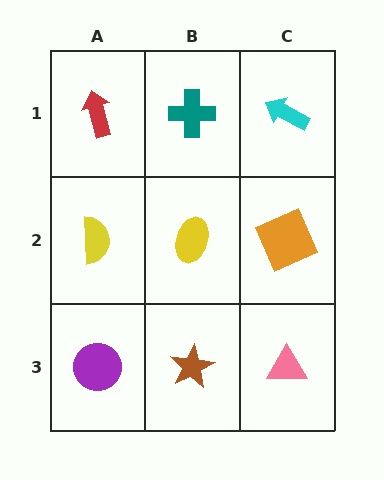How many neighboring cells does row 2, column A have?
3.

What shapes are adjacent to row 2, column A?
A red arrow (row 1, column A), a purple circle (row 3, column A), a yellow ellipse (row 2, column B).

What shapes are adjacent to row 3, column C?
An orange square (row 2, column C), a brown star (row 3, column B).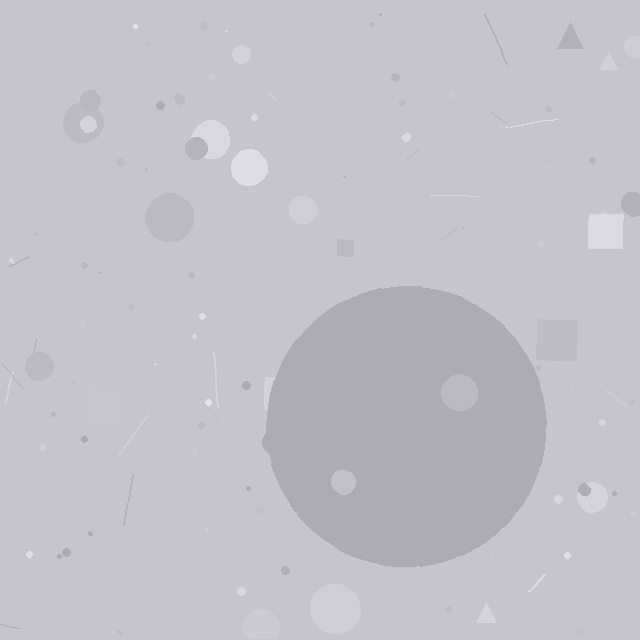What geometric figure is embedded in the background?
A circle is embedded in the background.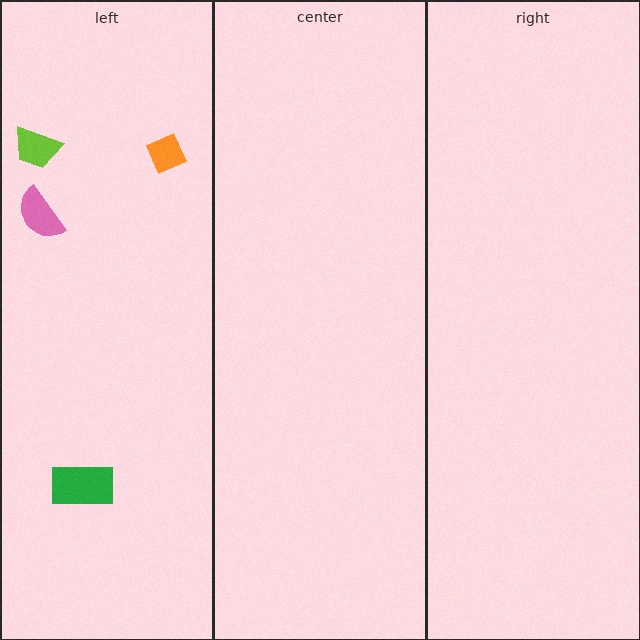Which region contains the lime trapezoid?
The left region.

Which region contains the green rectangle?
The left region.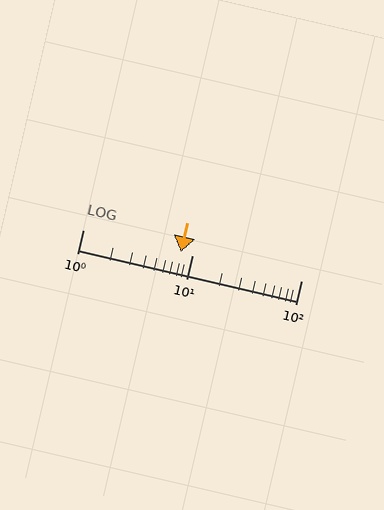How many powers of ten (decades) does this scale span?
The scale spans 2 decades, from 1 to 100.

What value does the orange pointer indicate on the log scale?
The pointer indicates approximately 7.9.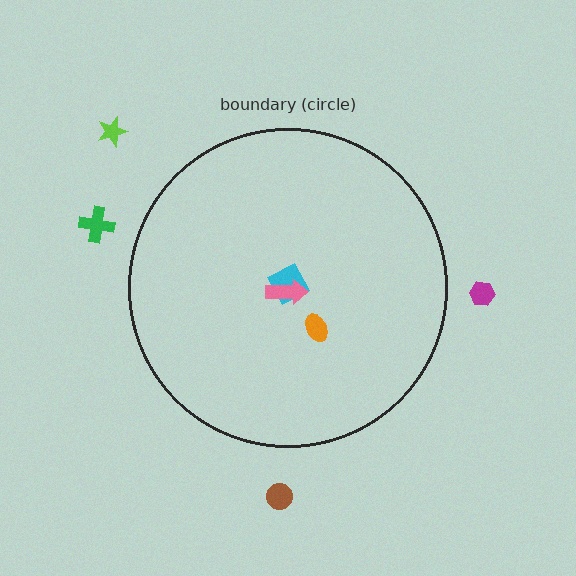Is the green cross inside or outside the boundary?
Outside.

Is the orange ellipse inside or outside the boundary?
Inside.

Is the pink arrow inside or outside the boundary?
Inside.